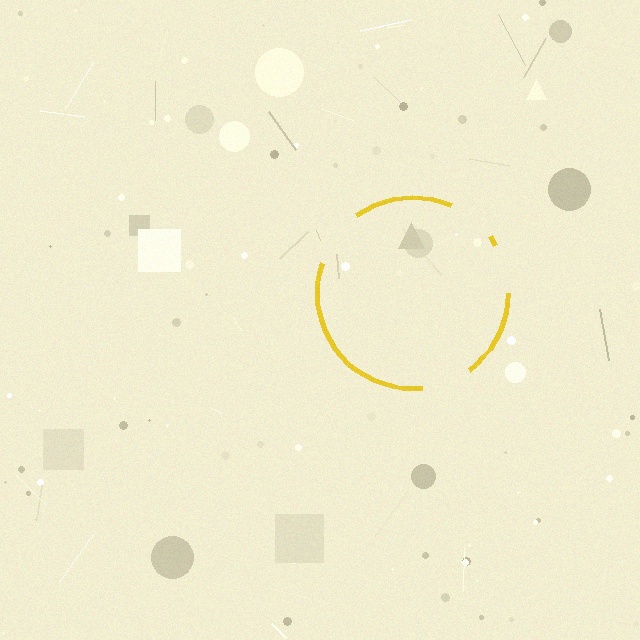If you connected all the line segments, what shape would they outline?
They would outline a circle.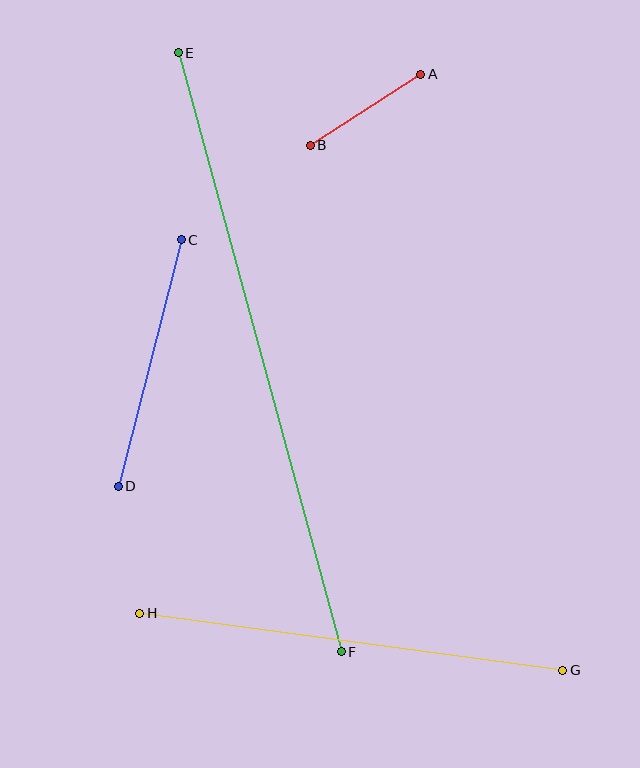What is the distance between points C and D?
The distance is approximately 255 pixels.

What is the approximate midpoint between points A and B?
The midpoint is at approximately (366, 110) pixels.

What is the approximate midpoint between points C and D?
The midpoint is at approximately (150, 363) pixels.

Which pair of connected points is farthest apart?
Points E and F are farthest apart.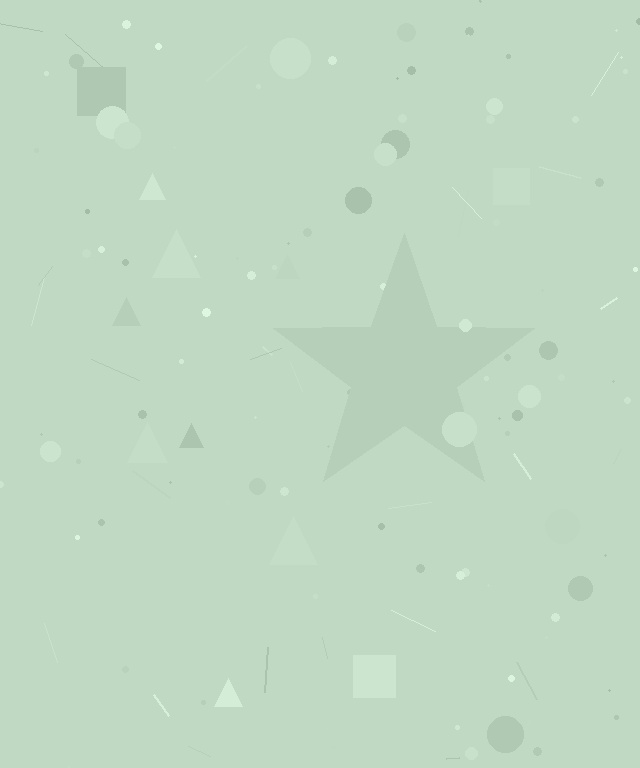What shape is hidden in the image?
A star is hidden in the image.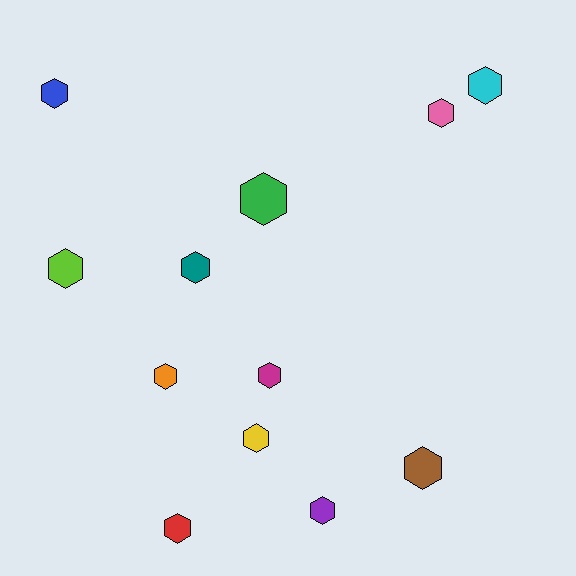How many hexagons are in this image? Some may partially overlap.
There are 12 hexagons.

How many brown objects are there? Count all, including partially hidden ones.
There is 1 brown object.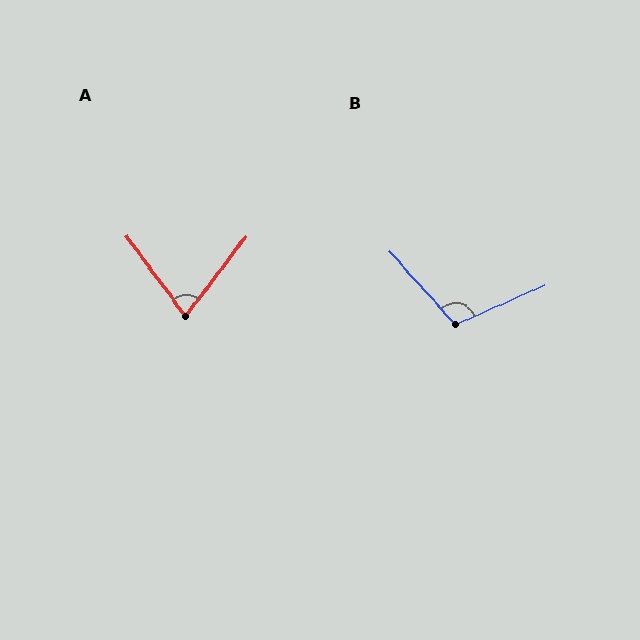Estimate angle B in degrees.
Approximately 108 degrees.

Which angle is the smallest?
A, at approximately 74 degrees.